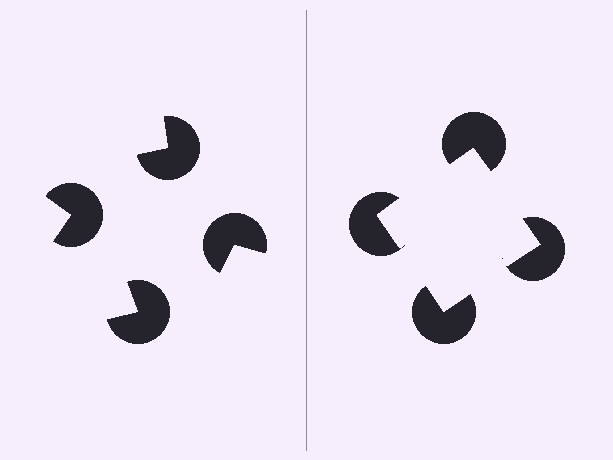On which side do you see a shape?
An illusory square appears on the right side. On the left side the wedge cuts are rotated, so no coherent shape forms.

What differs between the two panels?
The pac-man discs are positioned identically on both sides; only the wedge orientations differ. On the right they align to a square; on the left they are misaligned.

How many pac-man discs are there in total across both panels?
8 — 4 on each side.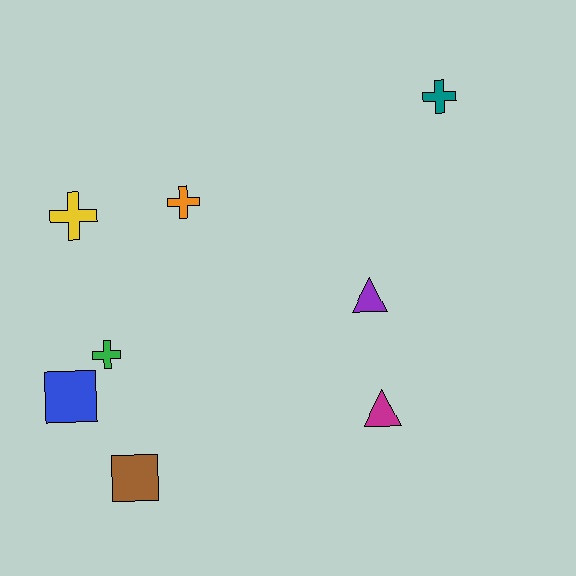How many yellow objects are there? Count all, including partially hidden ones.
There is 1 yellow object.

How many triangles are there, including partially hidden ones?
There are 2 triangles.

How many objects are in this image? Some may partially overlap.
There are 8 objects.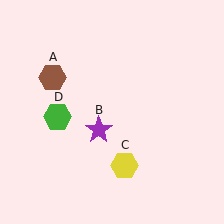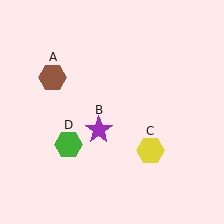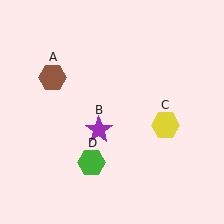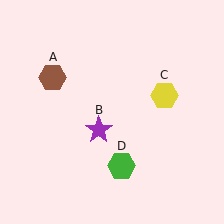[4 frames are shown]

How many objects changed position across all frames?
2 objects changed position: yellow hexagon (object C), green hexagon (object D).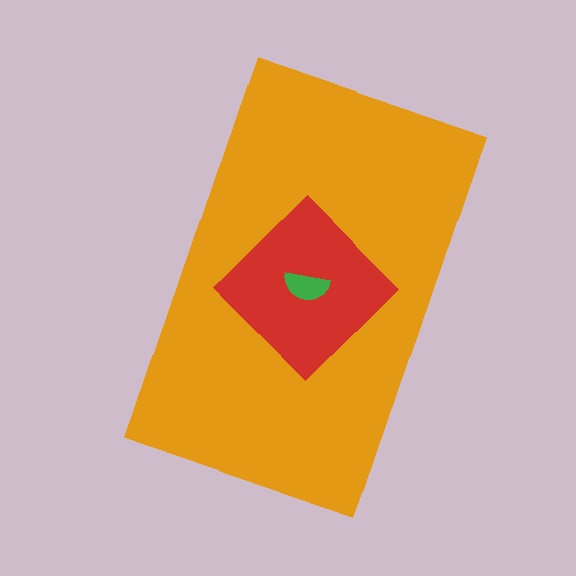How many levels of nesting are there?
3.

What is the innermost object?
The green semicircle.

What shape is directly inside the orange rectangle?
The red diamond.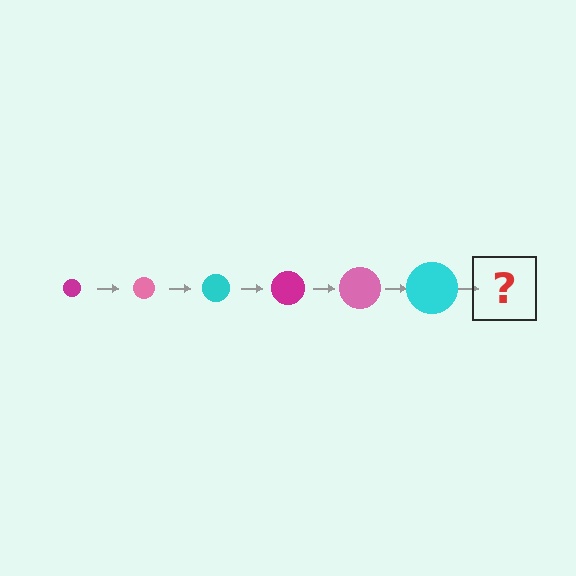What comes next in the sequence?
The next element should be a magenta circle, larger than the previous one.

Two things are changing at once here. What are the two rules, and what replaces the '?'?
The two rules are that the circle grows larger each step and the color cycles through magenta, pink, and cyan. The '?' should be a magenta circle, larger than the previous one.